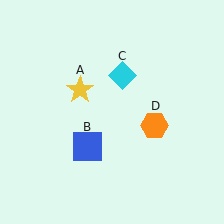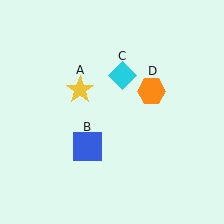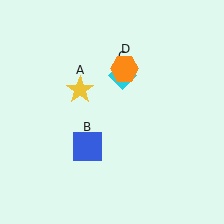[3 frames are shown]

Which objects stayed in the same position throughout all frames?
Yellow star (object A) and blue square (object B) and cyan diamond (object C) remained stationary.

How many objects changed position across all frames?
1 object changed position: orange hexagon (object D).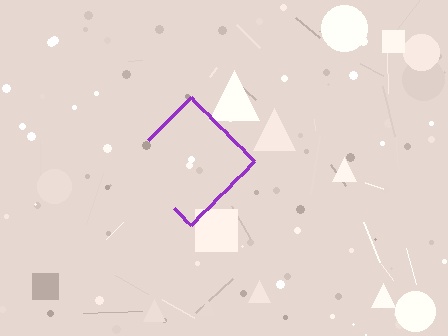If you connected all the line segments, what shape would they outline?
They would outline a diamond.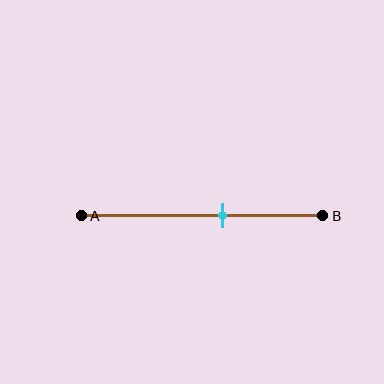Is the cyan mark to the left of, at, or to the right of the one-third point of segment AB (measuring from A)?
The cyan mark is to the right of the one-third point of segment AB.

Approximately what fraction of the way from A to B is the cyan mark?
The cyan mark is approximately 60% of the way from A to B.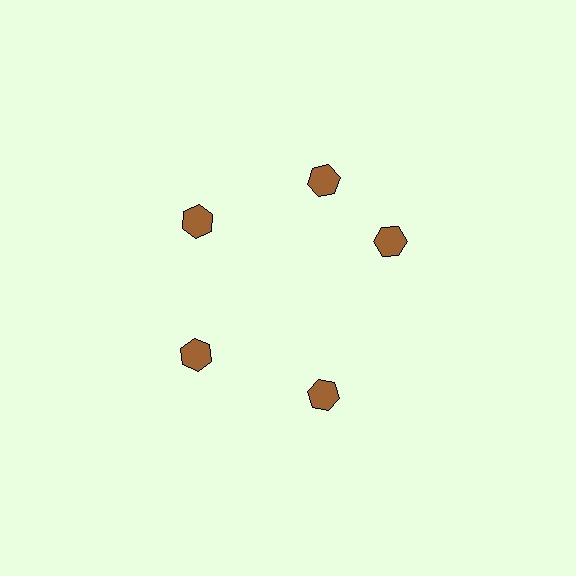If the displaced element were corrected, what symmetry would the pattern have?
It would have 5-fold rotational symmetry — the pattern would map onto itself every 72 degrees.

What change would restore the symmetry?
The symmetry would be restored by rotating it back into even spacing with its neighbors so that all 5 hexagons sit at equal angles and equal distance from the center.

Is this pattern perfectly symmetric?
No. The 5 brown hexagons are arranged in a ring, but one element near the 3 o'clock position is rotated out of alignment along the ring, breaking the 5-fold rotational symmetry.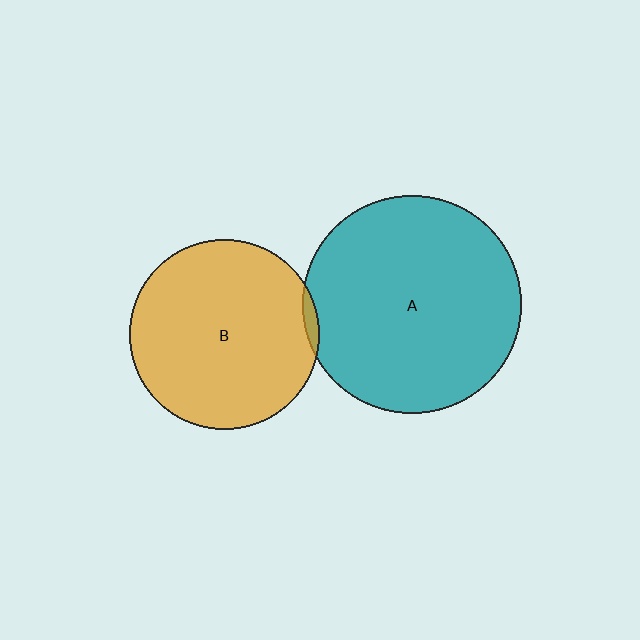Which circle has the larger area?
Circle A (teal).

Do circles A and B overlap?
Yes.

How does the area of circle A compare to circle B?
Approximately 1.3 times.